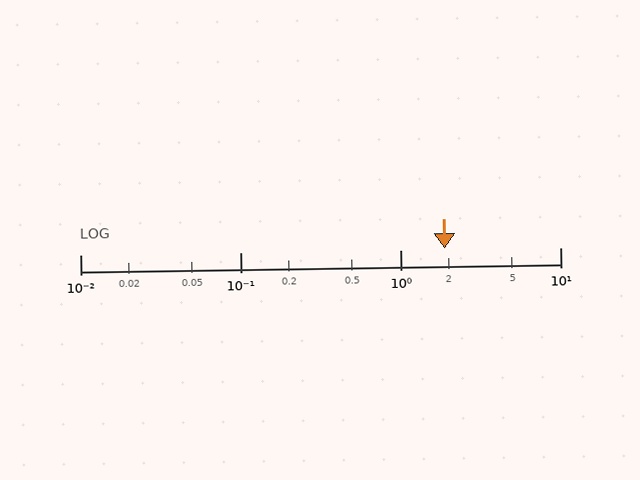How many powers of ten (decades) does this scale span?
The scale spans 3 decades, from 0.01 to 10.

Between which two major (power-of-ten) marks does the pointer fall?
The pointer is between 1 and 10.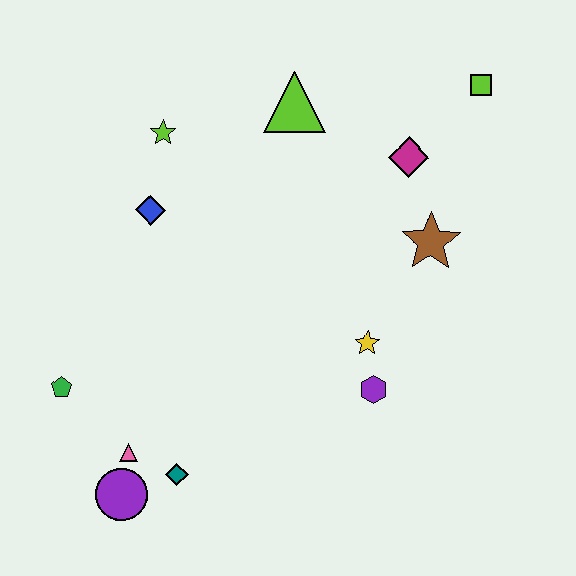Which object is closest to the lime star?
The blue diamond is closest to the lime star.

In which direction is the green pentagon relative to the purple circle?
The green pentagon is above the purple circle.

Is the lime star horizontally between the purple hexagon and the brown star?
No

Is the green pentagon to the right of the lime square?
No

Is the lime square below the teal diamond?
No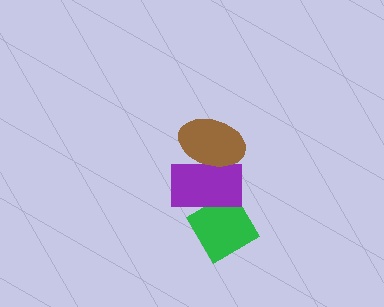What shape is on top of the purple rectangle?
The brown ellipse is on top of the purple rectangle.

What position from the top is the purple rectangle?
The purple rectangle is 2nd from the top.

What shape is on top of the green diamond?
The purple rectangle is on top of the green diamond.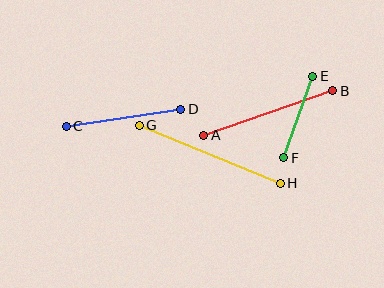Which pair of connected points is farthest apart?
Points G and H are farthest apart.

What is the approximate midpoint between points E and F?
The midpoint is at approximately (298, 117) pixels.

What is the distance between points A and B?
The distance is approximately 136 pixels.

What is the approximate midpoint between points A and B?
The midpoint is at approximately (268, 113) pixels.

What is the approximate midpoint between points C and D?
The midpoint is at approximately (123, 118) pixels.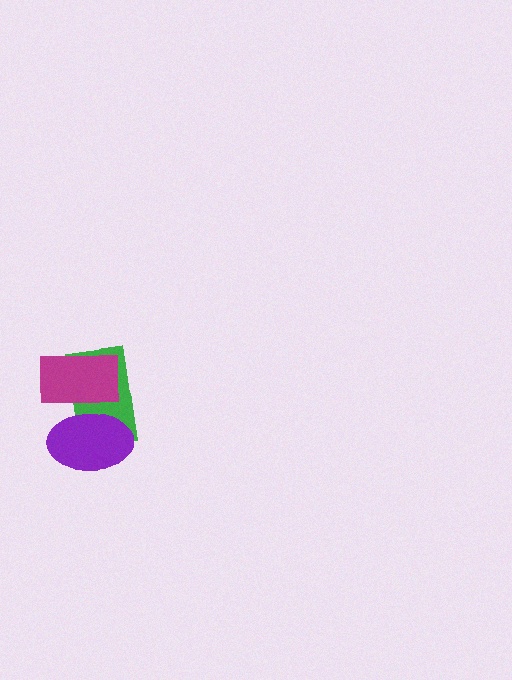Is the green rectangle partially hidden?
Yes, it is partially covered by another shape.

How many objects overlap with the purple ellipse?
2 objects overlap with the purple ellipse.